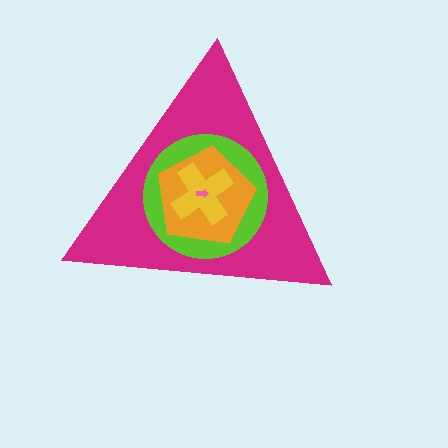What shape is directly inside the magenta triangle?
The lime circle.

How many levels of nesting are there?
5.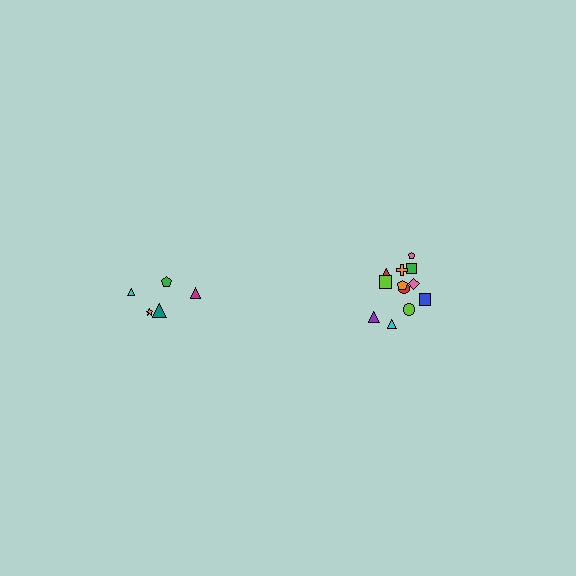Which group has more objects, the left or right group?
The right group.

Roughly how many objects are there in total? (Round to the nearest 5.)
Roughly 15 objects in total.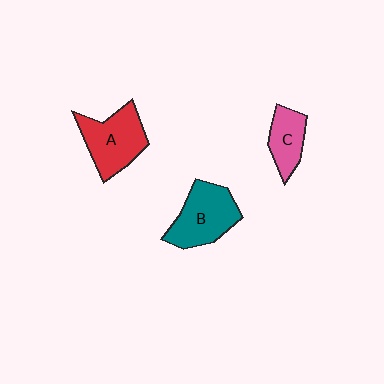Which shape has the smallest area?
Shape C (pink).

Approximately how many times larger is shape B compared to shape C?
Approximately 1.6 times.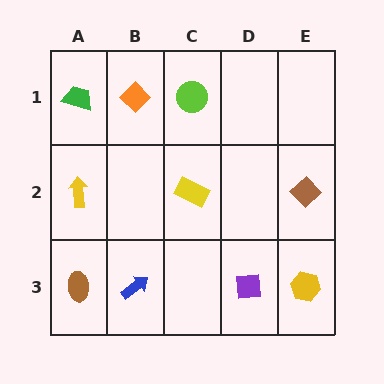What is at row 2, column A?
A yellow arrow.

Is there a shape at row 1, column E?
No, that cell is empty.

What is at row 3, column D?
A purple square.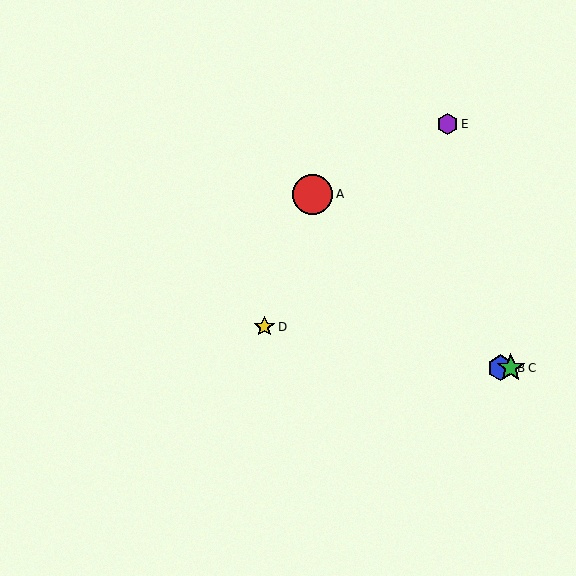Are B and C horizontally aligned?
Yes, both are at y≈368.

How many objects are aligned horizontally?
2 objects (B, C) are aligned horizontally.